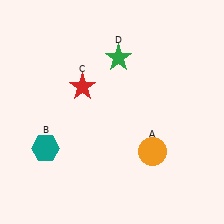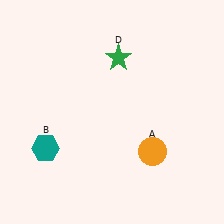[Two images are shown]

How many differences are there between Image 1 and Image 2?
There is 1 difference between the two images.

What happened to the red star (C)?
The red star (C) was removed in Image 2. It was in the top-left area of Image 1.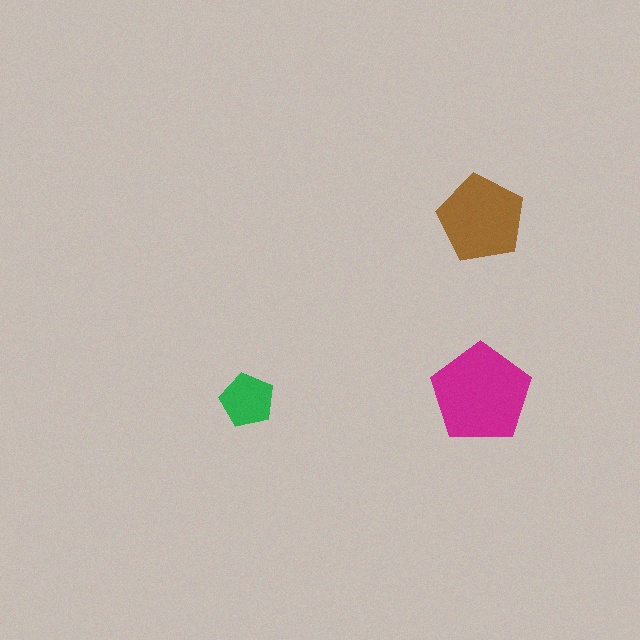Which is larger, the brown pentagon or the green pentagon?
The brown one.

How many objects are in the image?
There are 3 objects in the image.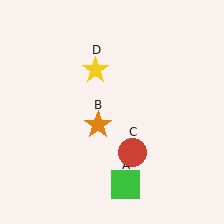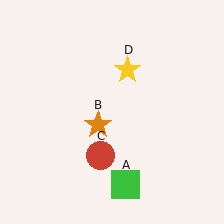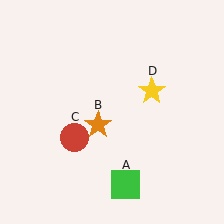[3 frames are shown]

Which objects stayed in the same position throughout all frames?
Green square (object A) and orange star (object B) remained stationary.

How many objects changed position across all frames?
2 objects changed position: red circle (object C), yellow star (object D).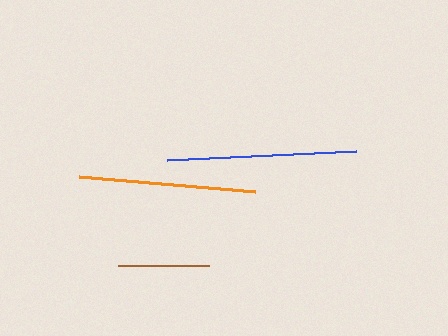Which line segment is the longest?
The blue line is the longest at approximately 189 pixels.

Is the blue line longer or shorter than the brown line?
The blue line is longer than the brown line.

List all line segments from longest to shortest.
From longest to shortest: blue, orange, brown.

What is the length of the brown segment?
The brown segment is approximately 91 pixels long.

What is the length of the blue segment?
The blue segment is approximately 189 pixels long.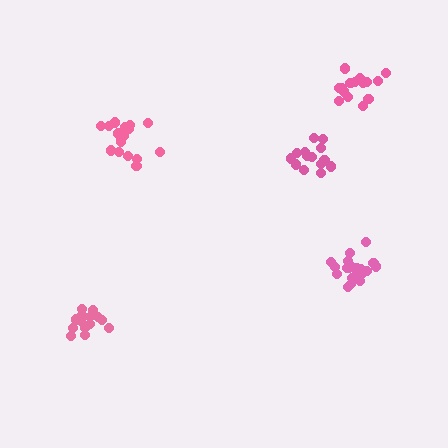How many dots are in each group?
Group 1: 16 dots, Group 2: 17 dots, Group 3: 20 dots, Group 4: 14 dots, Group 5: 14 dots (81 total).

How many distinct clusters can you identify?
There are 5 distinct clusters.